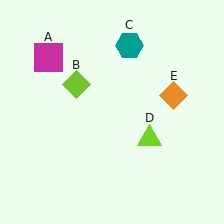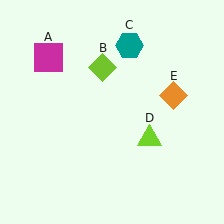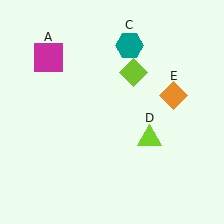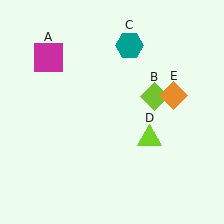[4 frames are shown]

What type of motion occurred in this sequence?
The lime diamond (object B) rotated clockwise around the center of the scene.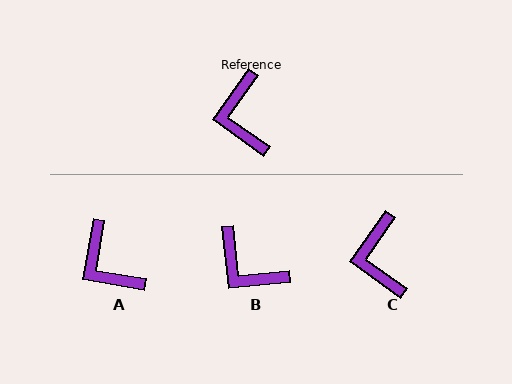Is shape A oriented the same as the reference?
No, it is off by about 26 degrees.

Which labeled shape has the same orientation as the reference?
C.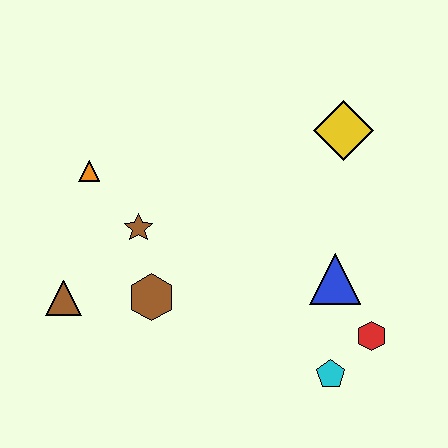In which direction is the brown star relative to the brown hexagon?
The brown star is above the brown hexagon.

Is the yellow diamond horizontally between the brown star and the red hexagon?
Yes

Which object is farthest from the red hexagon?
The orange triangle is farthest from the red hexagon.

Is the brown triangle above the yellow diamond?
No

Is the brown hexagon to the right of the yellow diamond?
No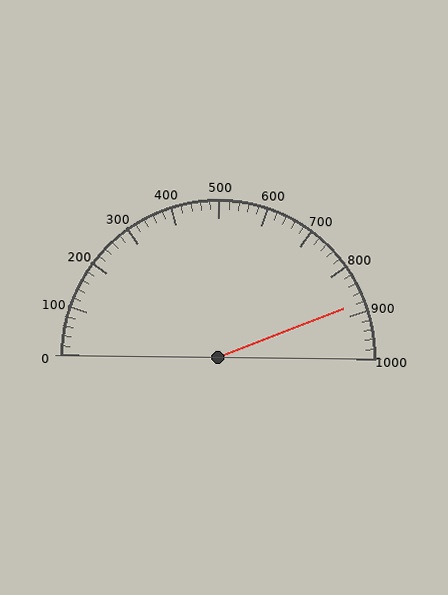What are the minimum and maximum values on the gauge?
The gauge ranges from 0 to 1000.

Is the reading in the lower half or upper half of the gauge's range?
The reading is in the upper half of the range (0 to 1000).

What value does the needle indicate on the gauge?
The needle indicates approximately 880.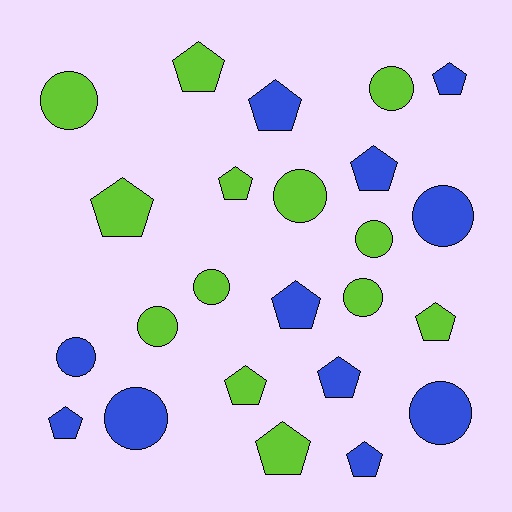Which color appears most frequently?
Lime, with 13 objects.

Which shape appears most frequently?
Pentagon, with 13 objects.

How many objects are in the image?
There are 24 objects.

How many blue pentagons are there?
There are 7 blue pentagons.